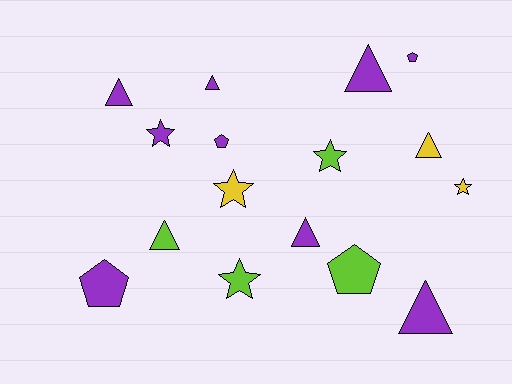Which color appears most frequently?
Purple, with 9 objects.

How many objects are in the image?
There are 16 objects.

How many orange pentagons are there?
There are no orange pentagons.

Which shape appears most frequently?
Triangle, with 7 objects.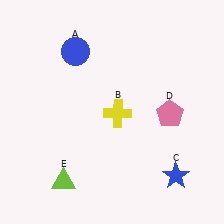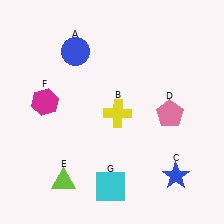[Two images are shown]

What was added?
A magenta hexagon (F), a cyan square (G) were added in Image 2.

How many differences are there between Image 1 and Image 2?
There are 2 differences between the two images.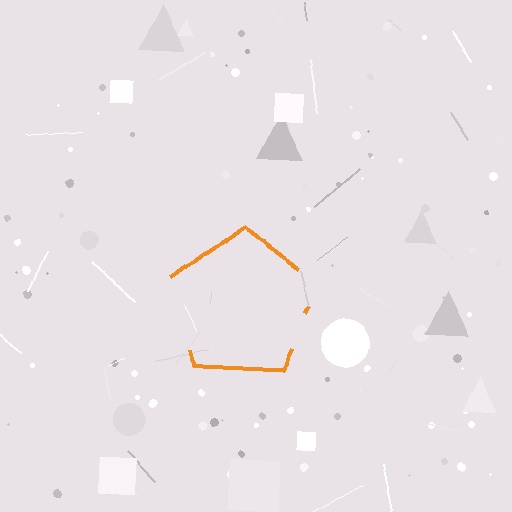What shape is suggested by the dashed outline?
The dashed outline suggests a pentagon.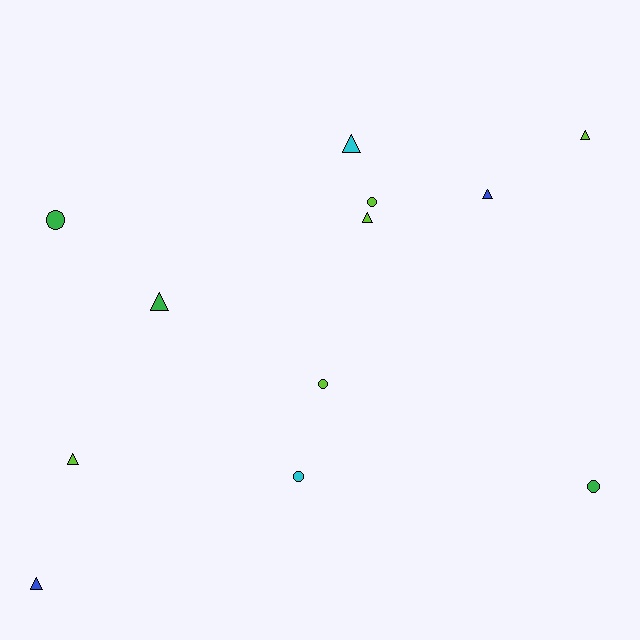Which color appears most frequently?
Lime, with 5 objects.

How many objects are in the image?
There are 12 objects.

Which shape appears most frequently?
Triangle, with 7 objects.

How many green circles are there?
There are 2 green circles.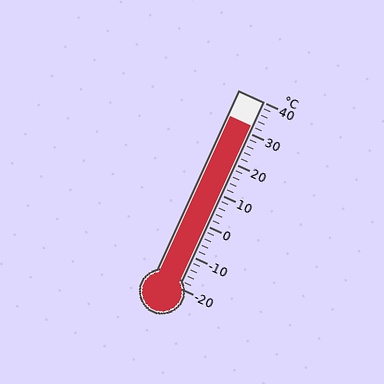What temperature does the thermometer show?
The thermometer shows approximately 32°C.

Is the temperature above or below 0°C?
The temperature is above 0°C.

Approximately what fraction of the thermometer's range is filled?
The thermometer is filled to approximately 85% of its range.